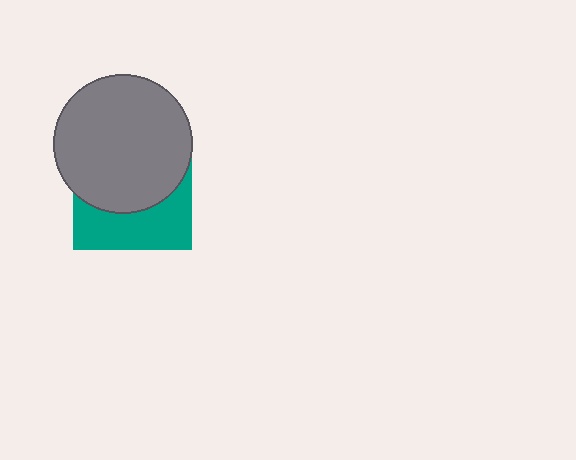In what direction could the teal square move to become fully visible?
The teal square could move down. That would shift it out from behind the gray circle entirely.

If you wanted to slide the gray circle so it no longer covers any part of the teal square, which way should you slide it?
Slide it up — that is the most direct way to separate the two shapes.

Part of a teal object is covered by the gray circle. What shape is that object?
It is a square.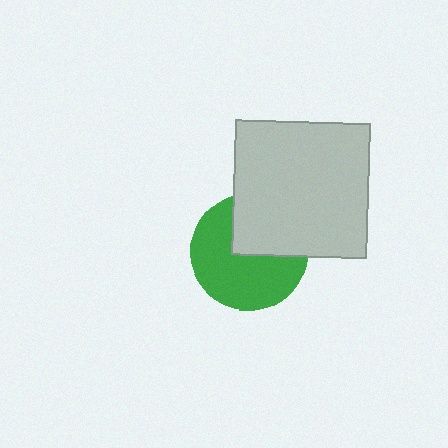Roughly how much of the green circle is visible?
About half of it is visible (roughly 62%).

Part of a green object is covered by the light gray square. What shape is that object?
It is a circle.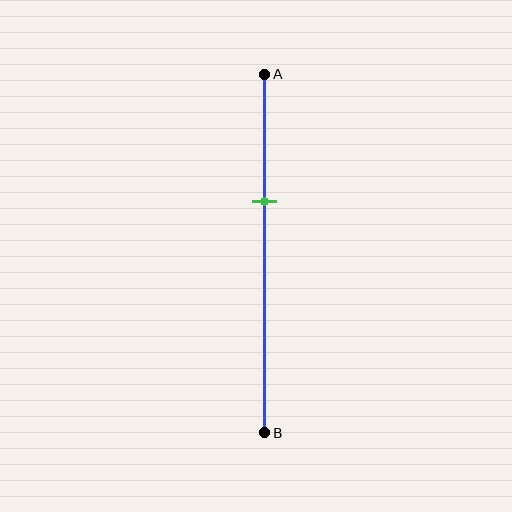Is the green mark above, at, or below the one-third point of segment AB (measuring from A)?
The green mark is approximately at the one-third point of segment AB.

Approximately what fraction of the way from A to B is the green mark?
The green mark is approximately 35% of the way from A to B.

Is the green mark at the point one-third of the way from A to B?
Yes, the mark is approximately at the one-third point.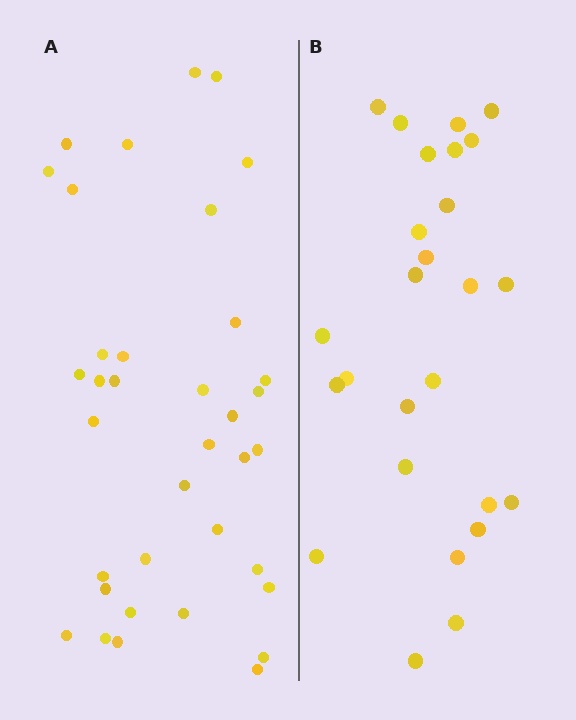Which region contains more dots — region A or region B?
Region A (the left region) has more dots.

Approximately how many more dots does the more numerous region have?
Region A has roughly 10 or so more dots than region B.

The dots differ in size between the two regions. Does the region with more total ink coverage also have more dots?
No. Region B has more total ink coverage because its dots are larger, but region A actually contains more individual dots. Total area can be misleading — the number of items is what matters here.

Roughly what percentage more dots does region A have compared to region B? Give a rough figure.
About 40% more.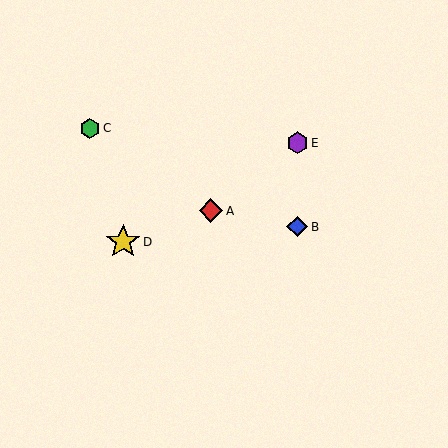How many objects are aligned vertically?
2 objects (B, E) are aligned vertically.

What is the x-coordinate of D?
Object D is at x≈123.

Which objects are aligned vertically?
Objects B, E are aligned vertically.